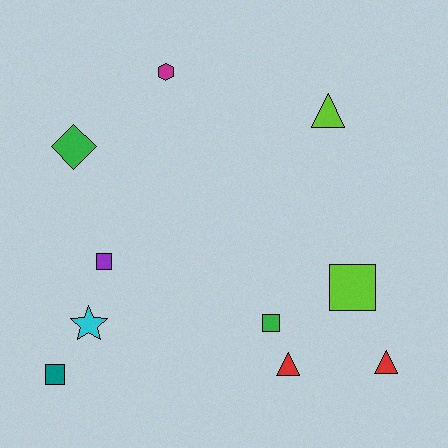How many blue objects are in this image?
There are no blue objects.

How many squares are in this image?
There are 4 squares.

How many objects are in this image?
There are 10 objects.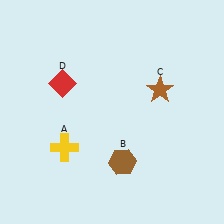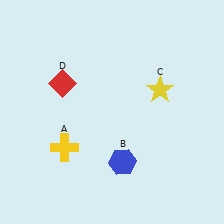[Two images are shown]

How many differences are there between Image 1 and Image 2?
There are 2 differences between the two images.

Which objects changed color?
B changed from brown to blue. C changed from brown to yellow.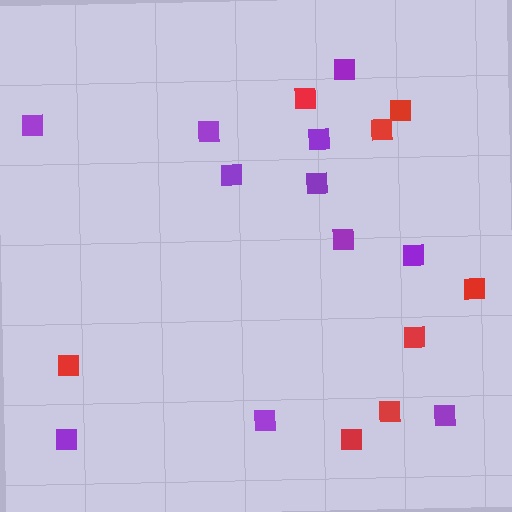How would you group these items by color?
There are 2 groups: one group of purple squares (11) and one group of red squares (8).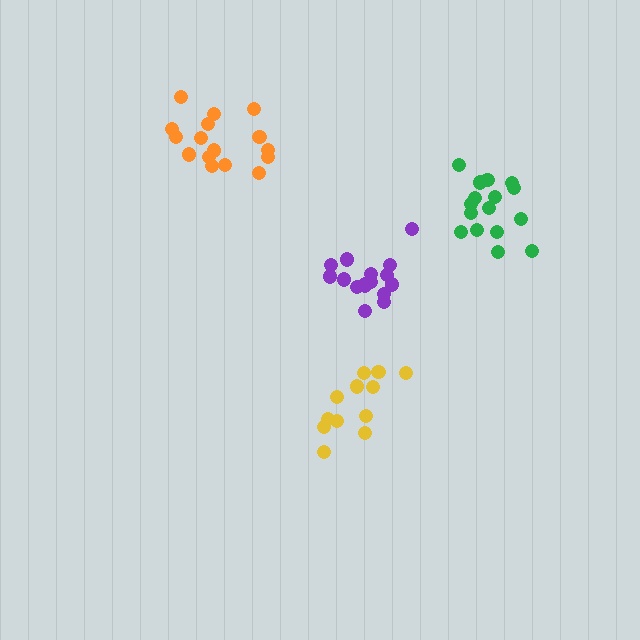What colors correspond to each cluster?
The clusters are colored: orange, yellow, purple, green.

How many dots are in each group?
Group 1: 16 dots, Group 2: 12 dots, Group 3: 16 dots, Group 4: 16 dots (60 total).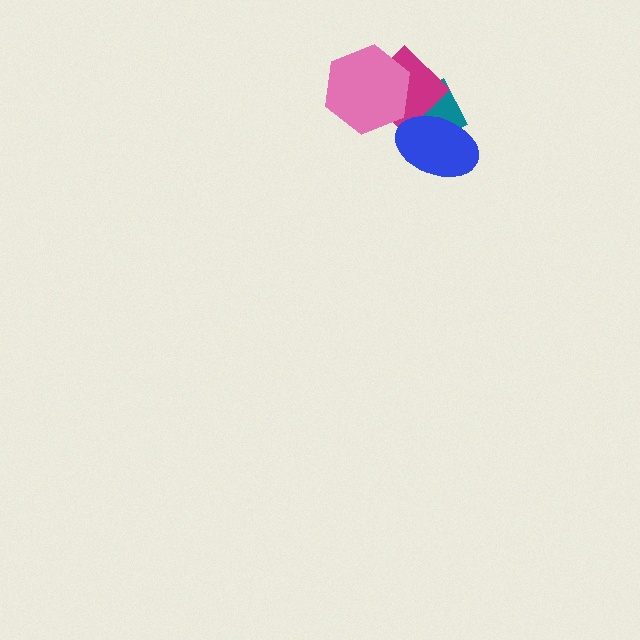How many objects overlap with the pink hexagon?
2 objects overlap with the pink hexagon.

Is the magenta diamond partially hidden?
Yes, it is partially covered by another shape.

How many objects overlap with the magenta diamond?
3 objects overlap with the magenta diamond.